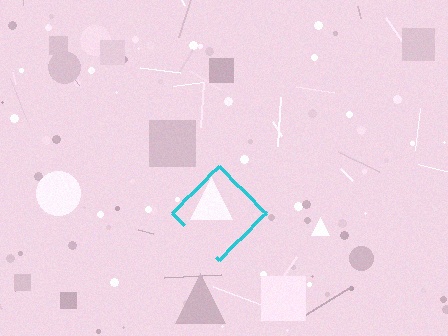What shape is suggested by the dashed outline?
The dashed outline suggests a diamond.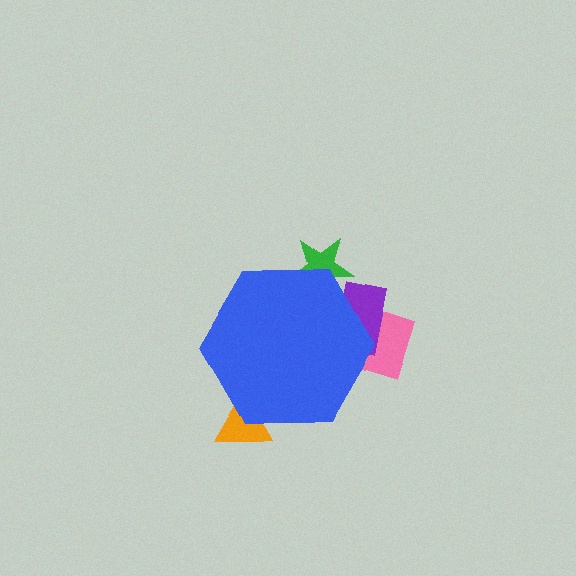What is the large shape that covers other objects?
A blue hexagon.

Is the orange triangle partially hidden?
Yes, the orange triangle is partially hidden behind the blue hexagon.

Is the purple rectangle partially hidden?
Yes, the purple rectangle is partially hidden behind the blue hexagon.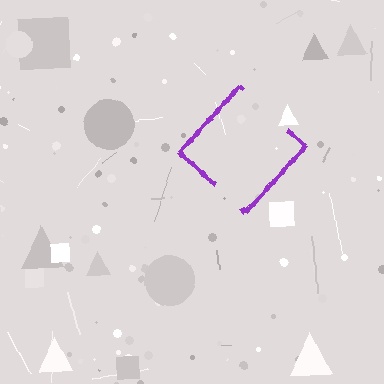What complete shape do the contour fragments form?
The contour fragments form a diamond.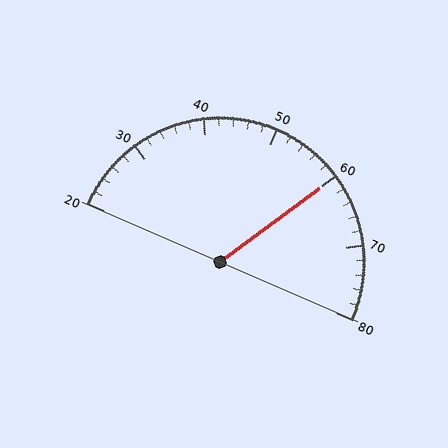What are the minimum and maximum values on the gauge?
The gauge ranges from 20 to 80.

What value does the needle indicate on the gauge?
The needle indicates approximately 60.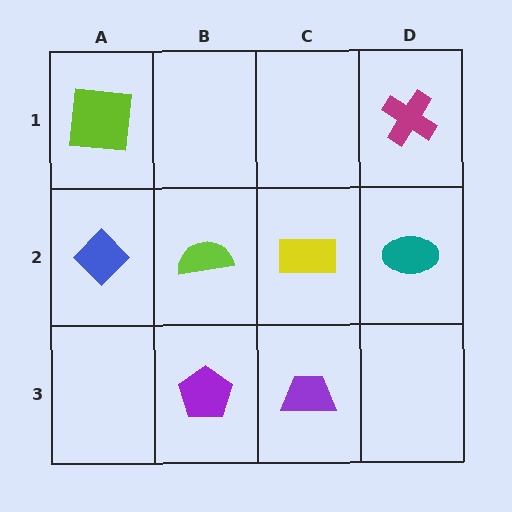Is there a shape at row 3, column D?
No, that cell is empty.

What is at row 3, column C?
A purple trapezoid.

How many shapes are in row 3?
2 shapes.